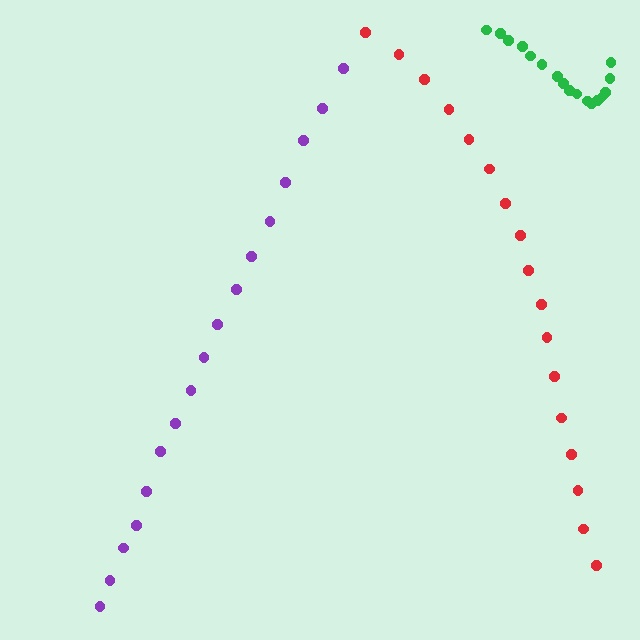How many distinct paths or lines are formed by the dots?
There are 3 distinct paths.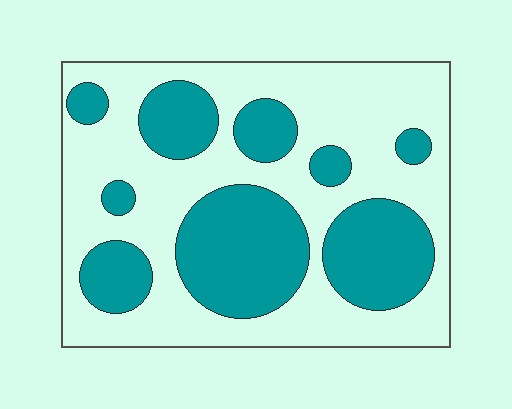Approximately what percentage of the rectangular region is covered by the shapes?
Approximately 35%.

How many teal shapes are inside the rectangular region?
9.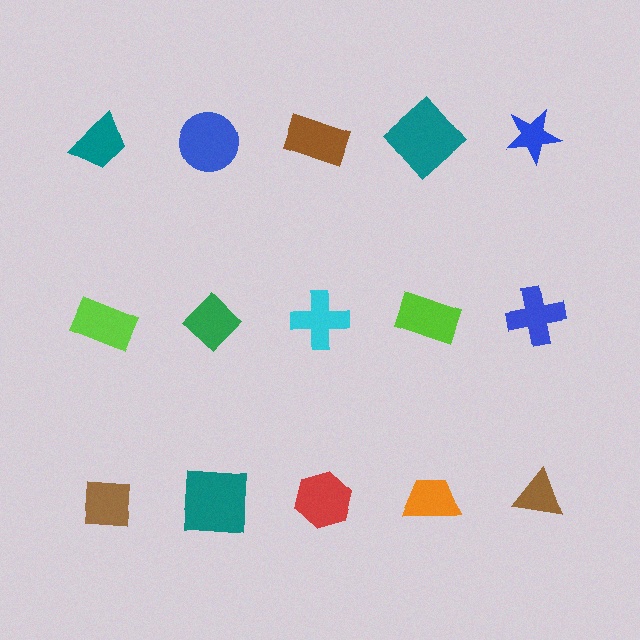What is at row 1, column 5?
A blue star.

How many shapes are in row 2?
5 shapes.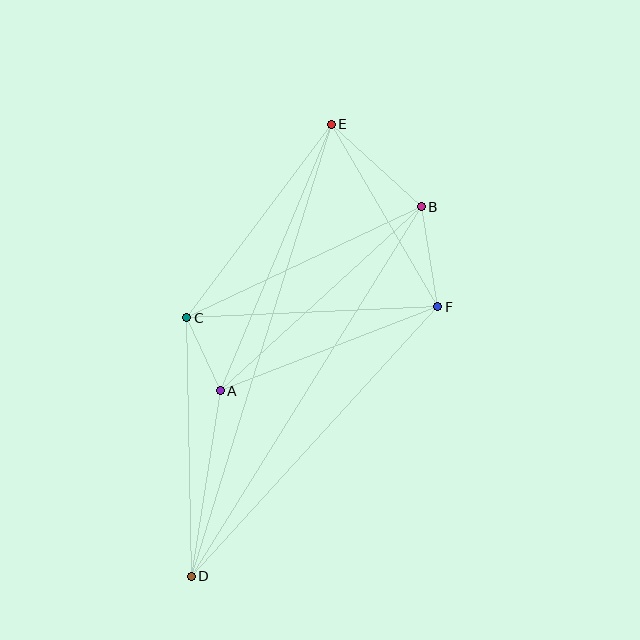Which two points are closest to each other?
Points A and C are closest to each other.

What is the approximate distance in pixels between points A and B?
The distance between A and B is approximately 272 pixels.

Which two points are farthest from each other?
Points D and E are farthest from each other.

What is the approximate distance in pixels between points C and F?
The distance between C and F is approximately 251 pixels.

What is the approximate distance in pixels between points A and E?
The distance between A and E is approximately 289 pixels.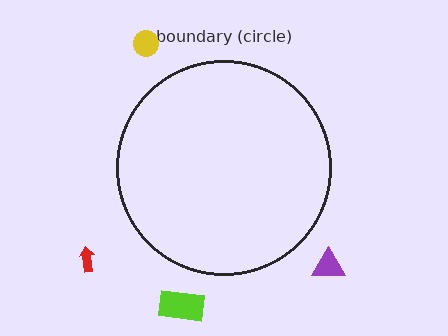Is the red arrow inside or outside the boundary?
Outside.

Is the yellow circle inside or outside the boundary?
Outside.